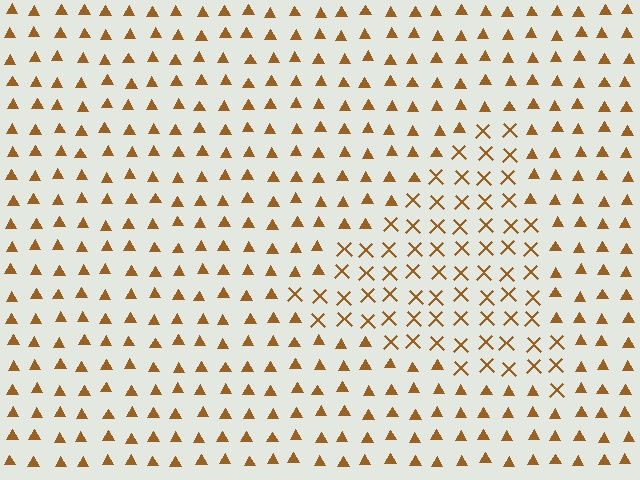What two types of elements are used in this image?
The image uses X marks inside the triangle region and triangles outside it.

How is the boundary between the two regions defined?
The boundary is defined by a change in element shape: X marks inside vs. triangles outside. All elements share the same color and spacing.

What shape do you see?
I see a triangle.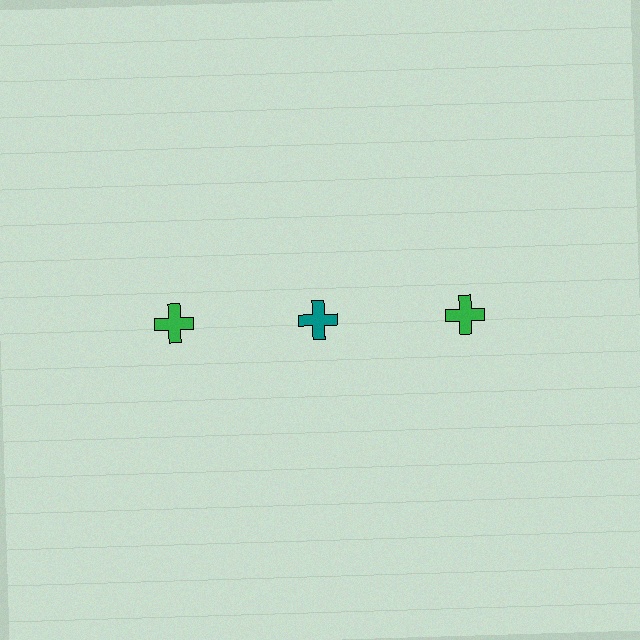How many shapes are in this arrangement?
There are 3 shapes arranged in a grid pattern.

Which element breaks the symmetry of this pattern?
The teal cross in the top row, second from left column breaks the symmetry. All other shapes are green crosses.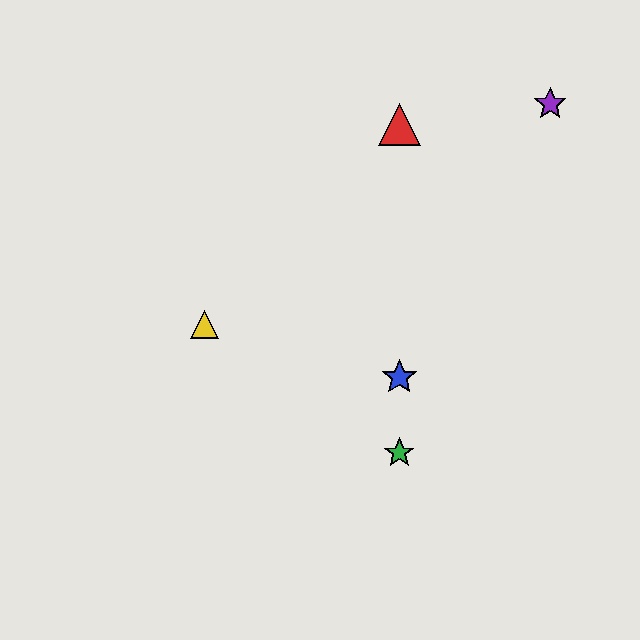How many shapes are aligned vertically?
3 shapes (the red triangle, the blue star, the green star) are aligned vertically.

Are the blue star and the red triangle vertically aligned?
Yes, both are at x≈399.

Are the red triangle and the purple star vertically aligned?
No, the red triangle is at x≈399 and the purple star is at x≈550.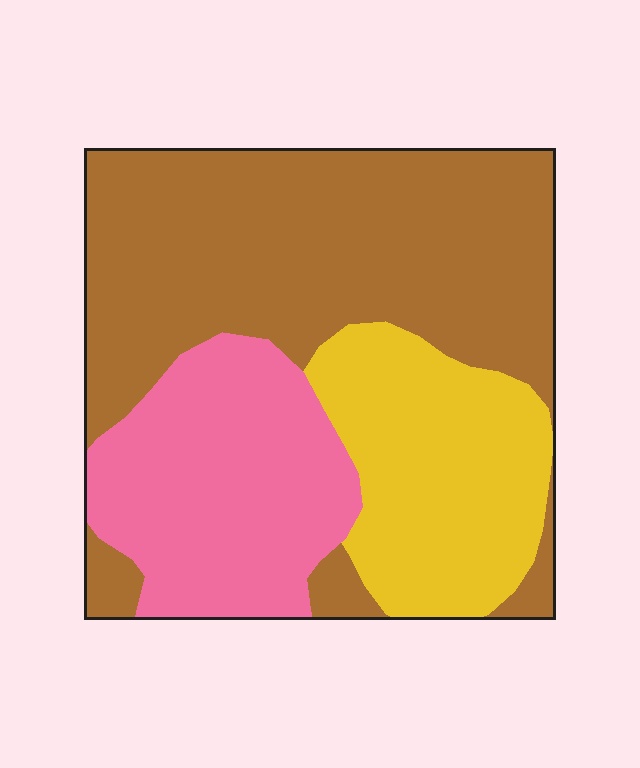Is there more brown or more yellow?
Brown.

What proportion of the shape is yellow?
Yellow covers around 25% of the shape.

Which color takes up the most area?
Brown, at roughly 50%.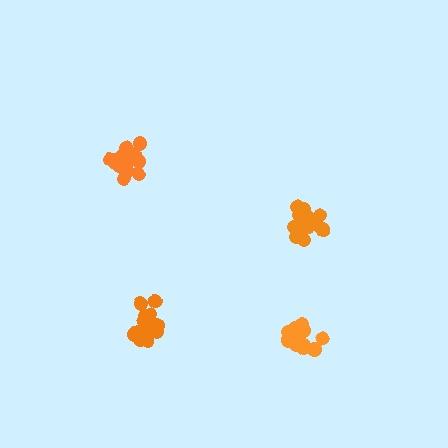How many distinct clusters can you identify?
There are 4 distinct clusters.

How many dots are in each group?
Group 1: 17 dots, Group 2: 11 dots, Group 3: 17 dots, Group 4: 14 dots (59 total).